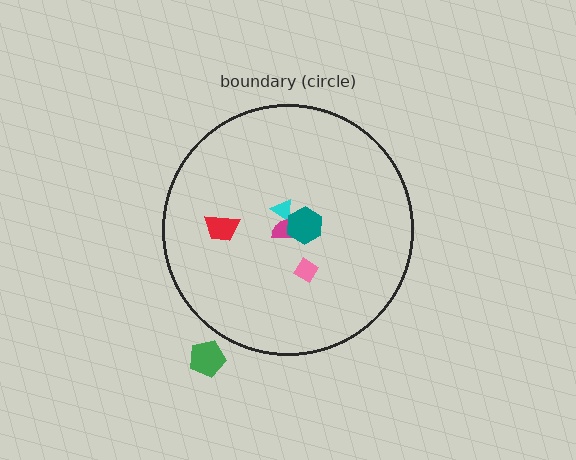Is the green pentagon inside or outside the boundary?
Outside.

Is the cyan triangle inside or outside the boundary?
Inside.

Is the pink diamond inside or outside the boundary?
Inside.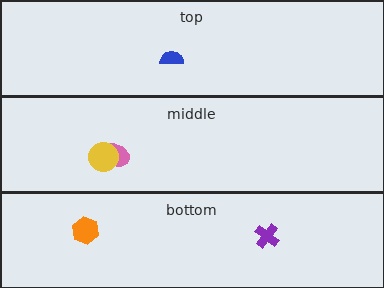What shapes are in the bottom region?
The purple cross, the orange hexagon.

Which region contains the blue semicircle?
The top region.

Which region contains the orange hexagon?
The bottom region.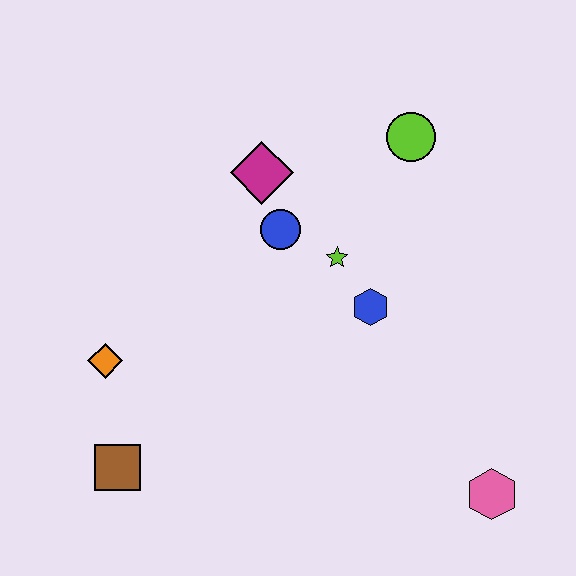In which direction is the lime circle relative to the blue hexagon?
The lime circle is above the blue hexagon.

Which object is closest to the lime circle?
The lime star is closest to the lime circle.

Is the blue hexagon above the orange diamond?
Yes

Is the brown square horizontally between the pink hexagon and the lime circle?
No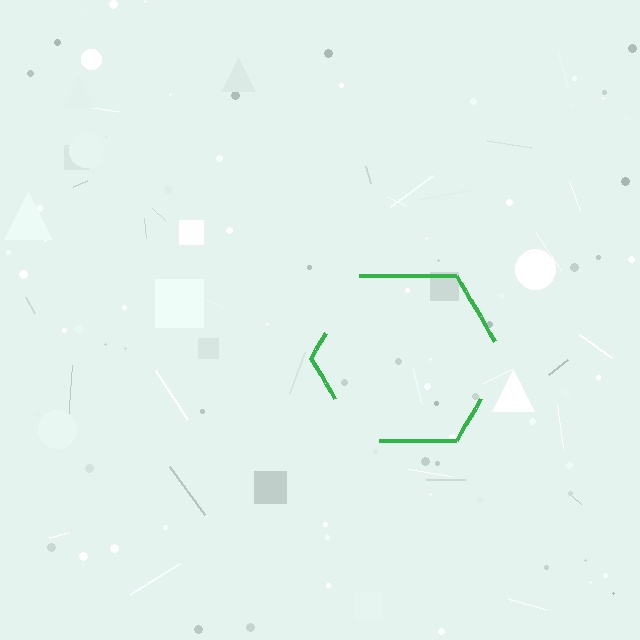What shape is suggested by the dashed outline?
The dashed outline suggests a hexagon.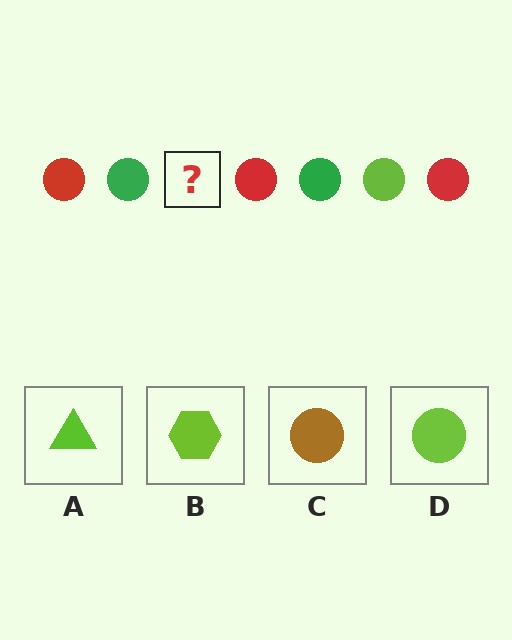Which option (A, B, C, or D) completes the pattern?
D.